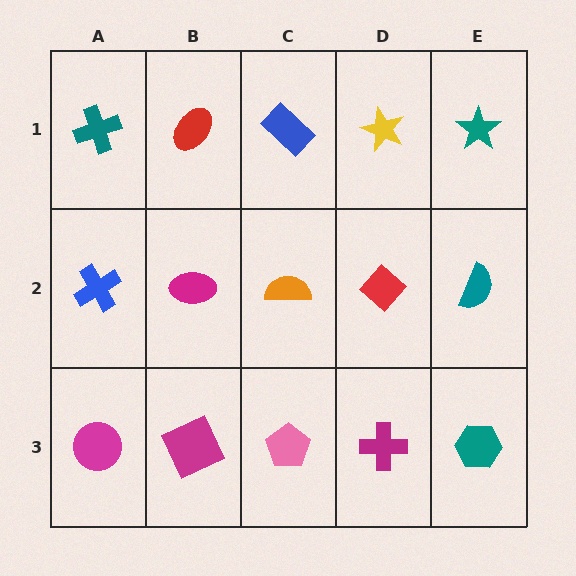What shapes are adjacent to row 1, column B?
A magenta ellipse (row 2, column B), a teal cross (row 1, column A), a blue rectangle (row 1, column C).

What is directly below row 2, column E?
A teal hexagon.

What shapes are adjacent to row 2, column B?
A red ellipse (row 1, column B), a magenta square (row 3, column B), a blue cross (row 2, column A), an orange semicircle (row 2, column C).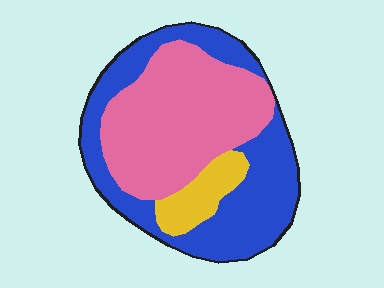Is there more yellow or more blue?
Blue.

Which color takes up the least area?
Yellow, at roughly 10%.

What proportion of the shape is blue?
Blue takes up between a quarter and a half of the shape.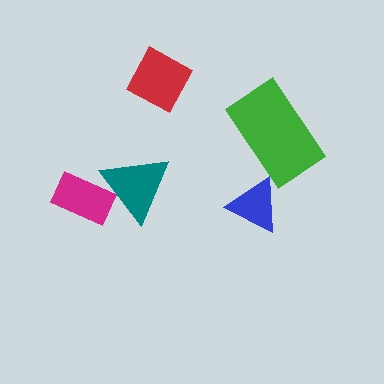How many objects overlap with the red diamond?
0 objects overlap with the red diamond.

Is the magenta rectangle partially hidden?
Yes, it is partially covered by another shape.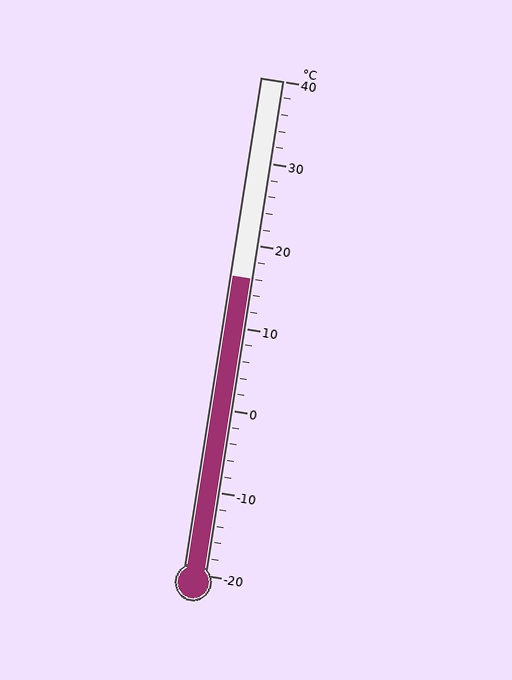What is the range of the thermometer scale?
The thermometer scale ranges from -20°C to 40°C.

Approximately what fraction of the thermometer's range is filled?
The thermometer is filled to approximately 60% of its range.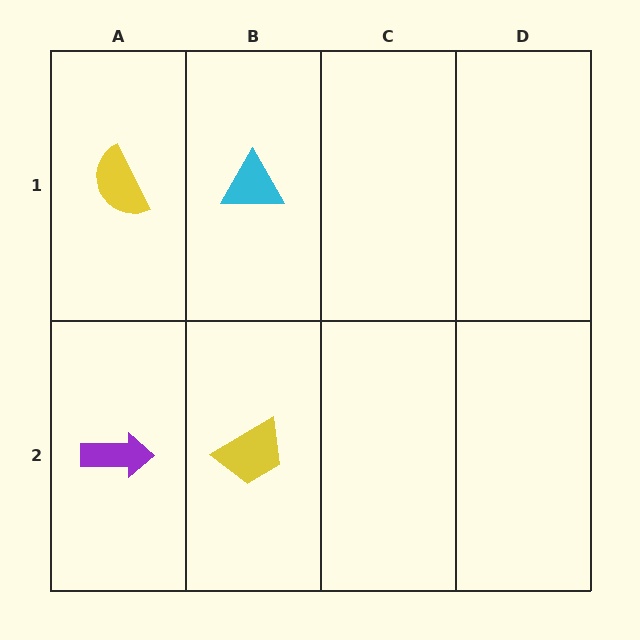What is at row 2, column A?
A purple arrow.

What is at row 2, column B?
A yellow trapezoid.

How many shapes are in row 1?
2 shapes.